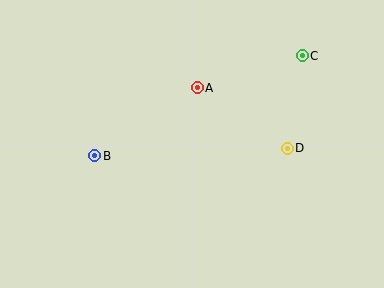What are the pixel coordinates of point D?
Point D is at (287, 148).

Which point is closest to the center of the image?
Point A at (197, 88) is closest to the center.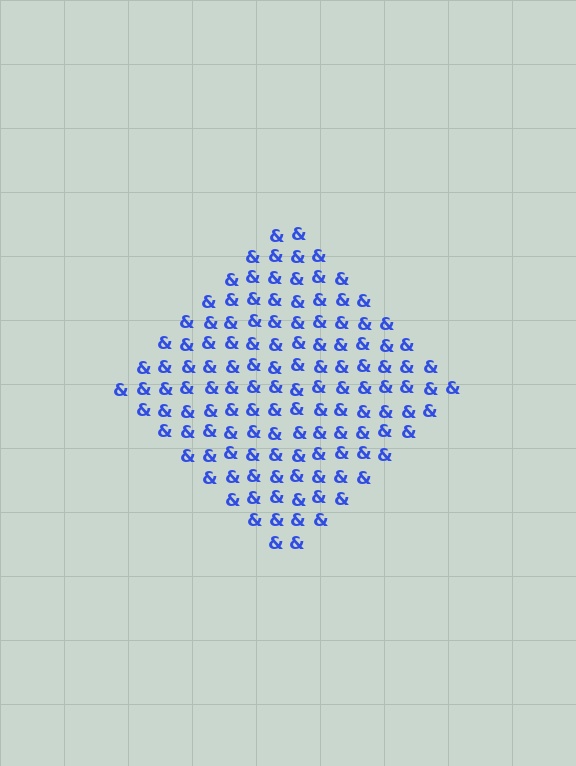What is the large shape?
The large shape is a diamond.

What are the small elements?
The small elements are ampersands.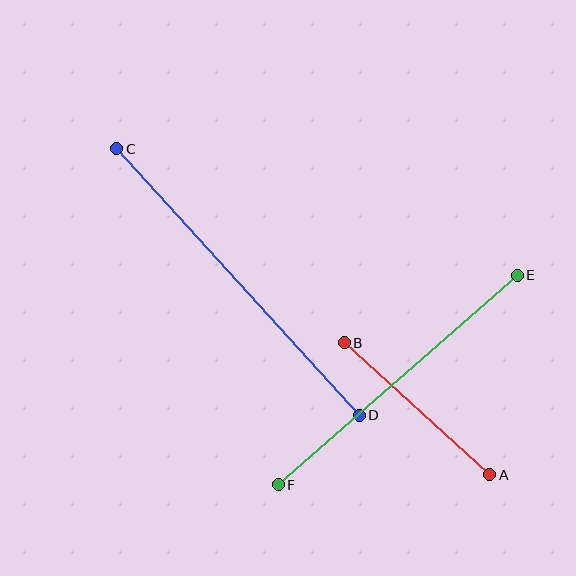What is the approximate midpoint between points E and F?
The midpoint is at approximately (398, 380) pixels.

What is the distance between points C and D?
The distance is approximately 360 pixels.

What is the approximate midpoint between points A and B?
The midpoint is at approximately (417, 409) pixels.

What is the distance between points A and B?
The distance is approximately 196 pixels.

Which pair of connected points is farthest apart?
Points C and D are farthest apart.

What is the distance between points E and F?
The distance is approximately 318 pixels.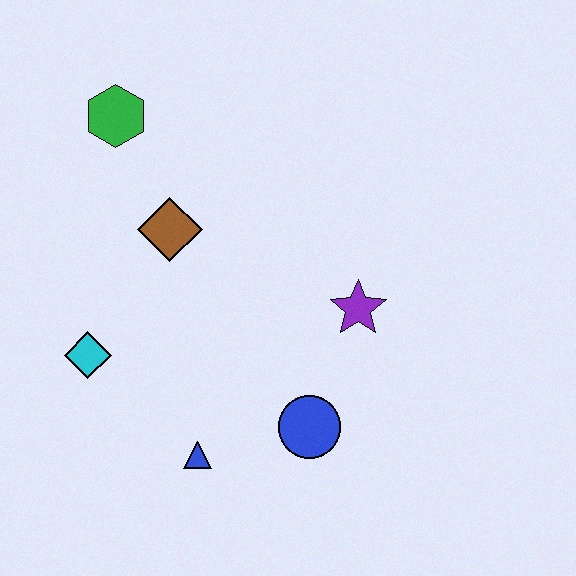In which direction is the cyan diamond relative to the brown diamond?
The cyan diamond is below the brown diamond.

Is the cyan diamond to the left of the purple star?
Yes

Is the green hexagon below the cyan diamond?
No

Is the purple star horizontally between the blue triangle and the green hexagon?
No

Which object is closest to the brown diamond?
The green hexagon is closest to the brown diamond.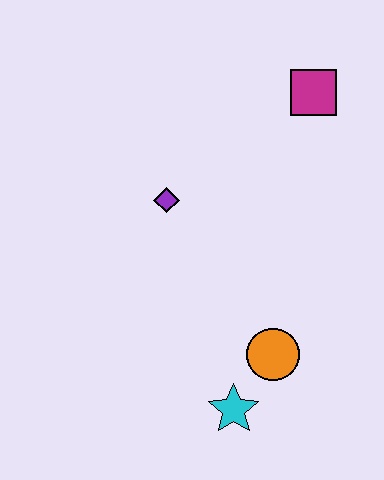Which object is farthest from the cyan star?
The magenta square is farthest from the cyan star.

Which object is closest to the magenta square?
The purple diamond is closest to the magenta square.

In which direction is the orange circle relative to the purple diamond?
The orange circle is below the purple diamond.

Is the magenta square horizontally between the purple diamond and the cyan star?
No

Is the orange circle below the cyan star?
No